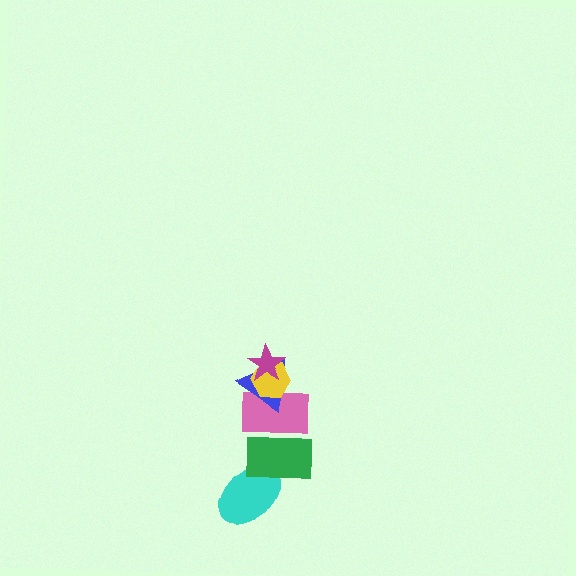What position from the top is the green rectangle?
The green rectangle is 5th from the top.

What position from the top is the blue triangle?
The blue triangle is 3rd from the top.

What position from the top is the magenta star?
The magenta star is 1st from the top.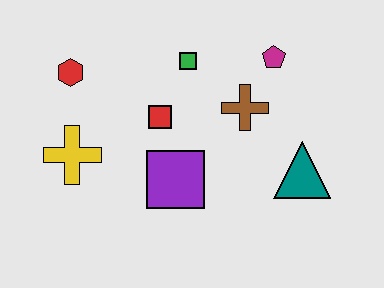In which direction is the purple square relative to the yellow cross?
The purple square is to the right of the yellow cross.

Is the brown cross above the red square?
Yes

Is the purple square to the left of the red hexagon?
No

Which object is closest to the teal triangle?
The brown cross is closest to the teal triangle.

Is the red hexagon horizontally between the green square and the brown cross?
No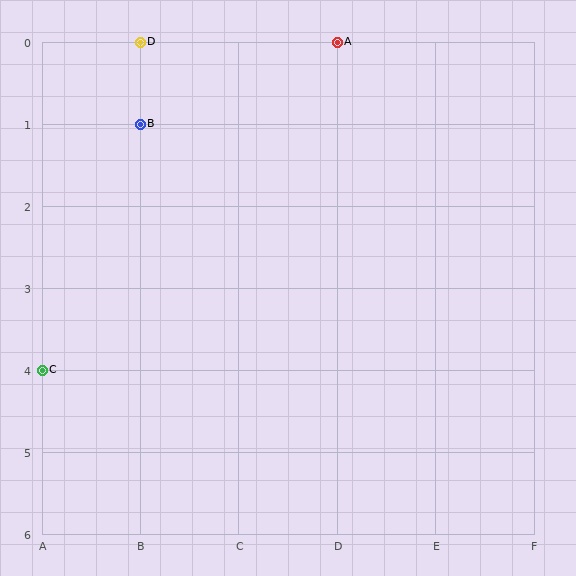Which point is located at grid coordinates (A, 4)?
Point C is at (A, 4).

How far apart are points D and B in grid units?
Points D and B are 1 row apart.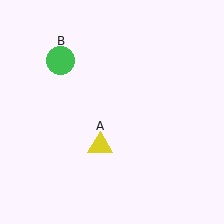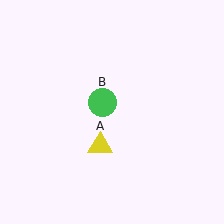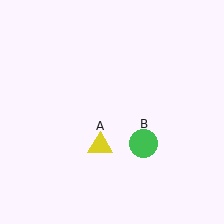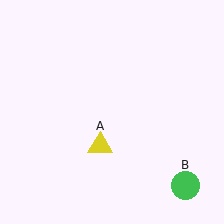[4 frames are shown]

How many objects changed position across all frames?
1 object changed position: green circle (object B).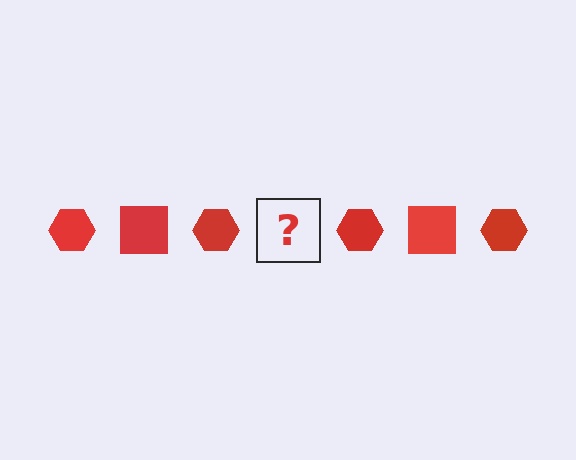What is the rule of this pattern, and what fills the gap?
The rule is that the pattern cycles through hexagon, square shapes in red. The gap should be filled with a red square.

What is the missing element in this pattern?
The missing element is a red square.